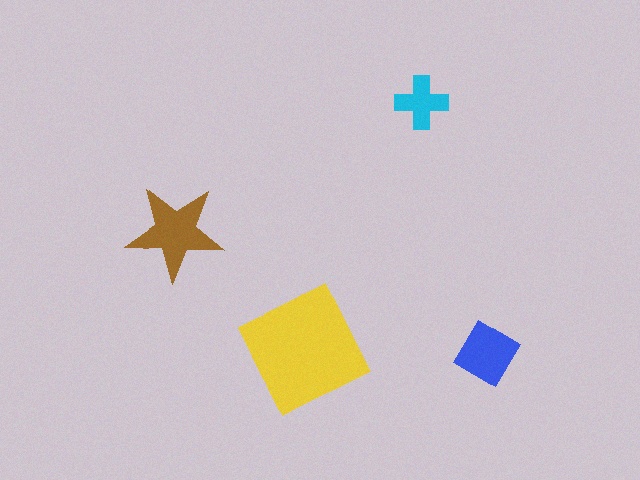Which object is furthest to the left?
The brown star is leftmost.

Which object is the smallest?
The cyan cross.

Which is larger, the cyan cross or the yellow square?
The yellow square.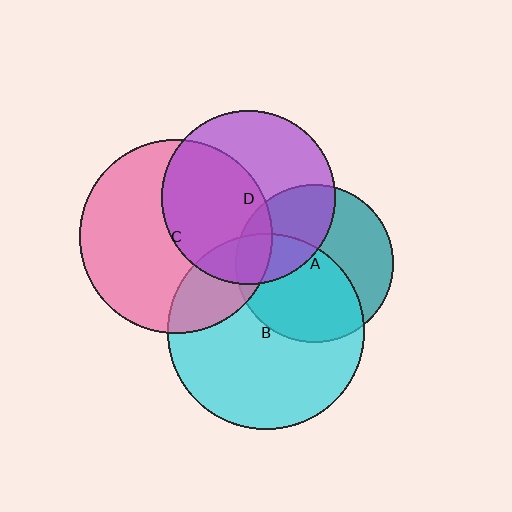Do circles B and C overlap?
Yes.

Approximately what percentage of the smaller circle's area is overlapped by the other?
Approximately 20%.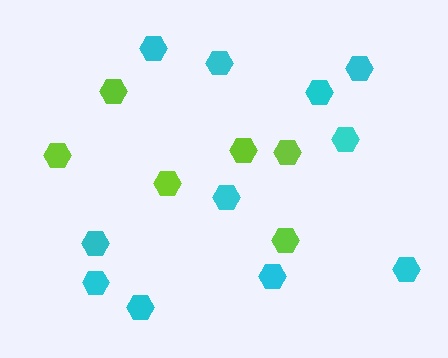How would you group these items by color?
There are 2 groups: one group of lime hexagons (6) and one group of cyan hexagons (11).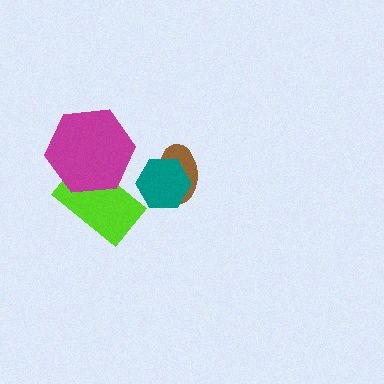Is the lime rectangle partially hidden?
Yes, it is partially covered by another shape.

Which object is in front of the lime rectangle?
The magenta hexagon is in front of the lime rectangle.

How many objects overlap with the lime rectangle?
1 object overlaps with the lime rectangle.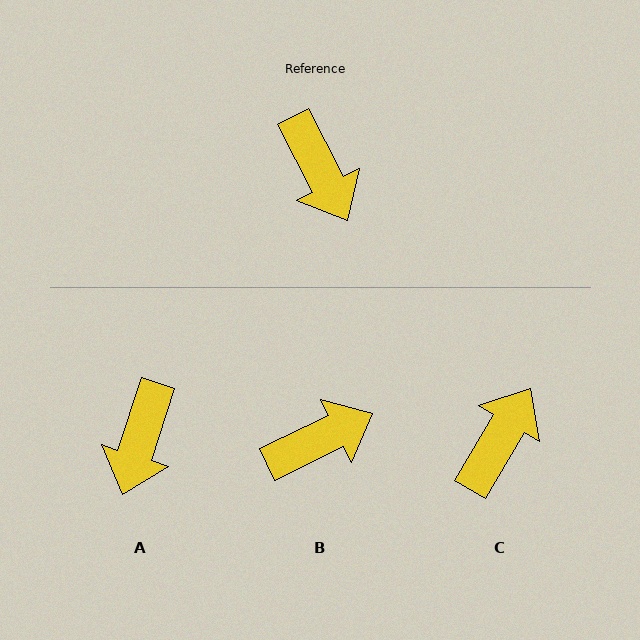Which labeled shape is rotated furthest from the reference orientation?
C, about 122 degrees away.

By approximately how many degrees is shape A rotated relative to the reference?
Approximately 45 degrees clockwise.